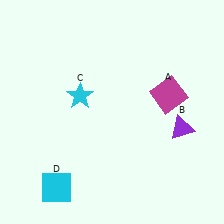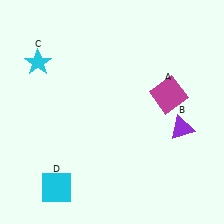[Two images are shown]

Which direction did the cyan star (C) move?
The cyan star (C) moved left.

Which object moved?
The cyan star (C) moved left.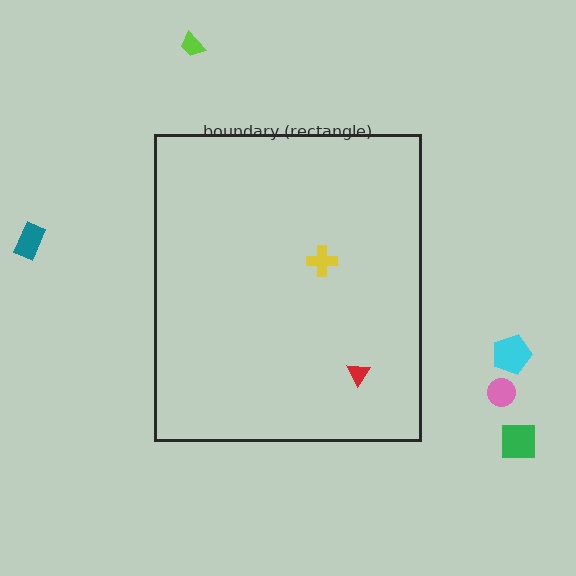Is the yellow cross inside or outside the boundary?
Inside.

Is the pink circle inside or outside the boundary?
Outside.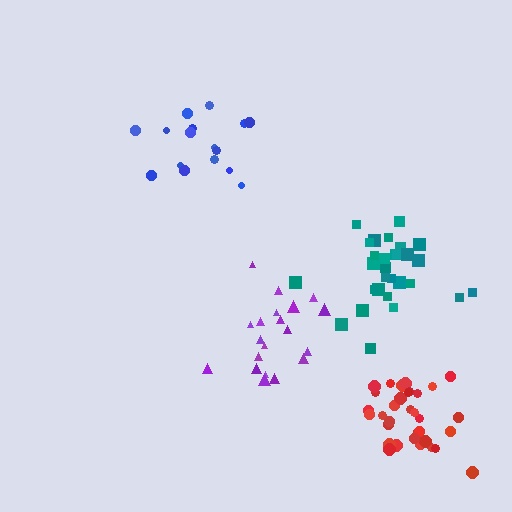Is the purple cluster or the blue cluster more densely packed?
Purple.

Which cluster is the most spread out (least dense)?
Blue.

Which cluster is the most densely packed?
Red.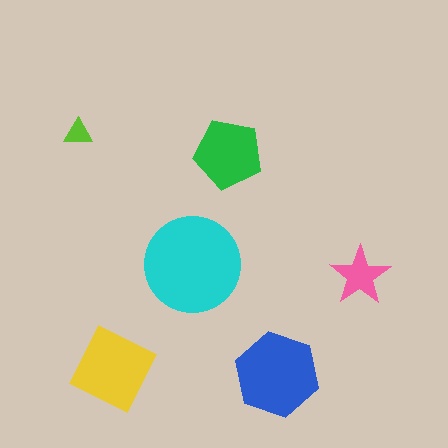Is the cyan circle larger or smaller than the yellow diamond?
Larger.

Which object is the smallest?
The lime triangle.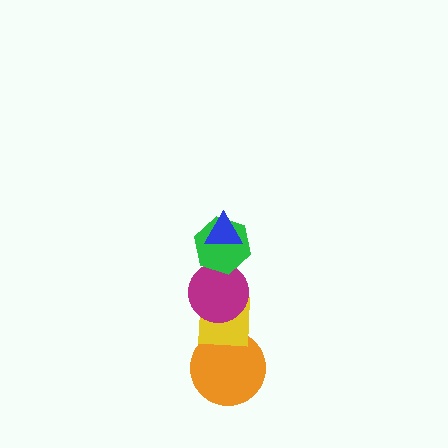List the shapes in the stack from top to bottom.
From top to bottom: the blue triangle, the green hexagon, the magenta circle, the yellow square, the orange circle.